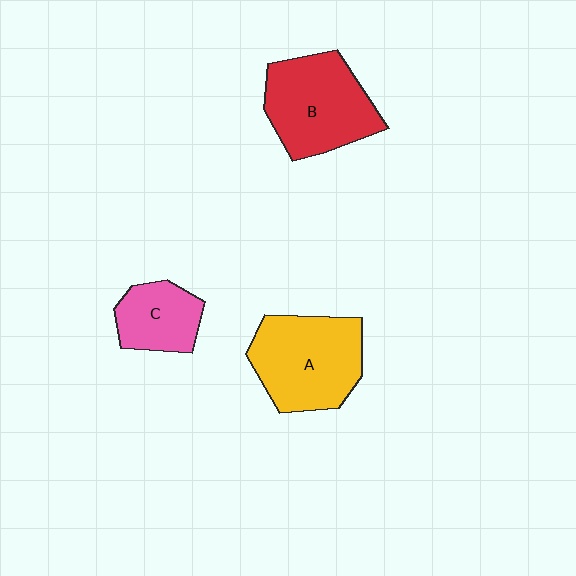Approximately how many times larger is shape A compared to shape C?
Approximately 1.8 times.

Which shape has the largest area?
Shape A (yellow).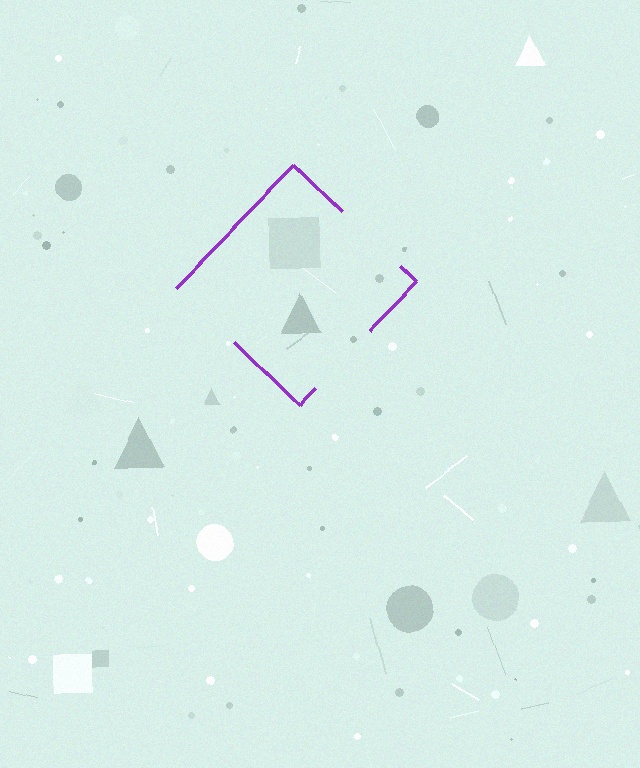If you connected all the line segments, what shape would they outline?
They would outline a diamond.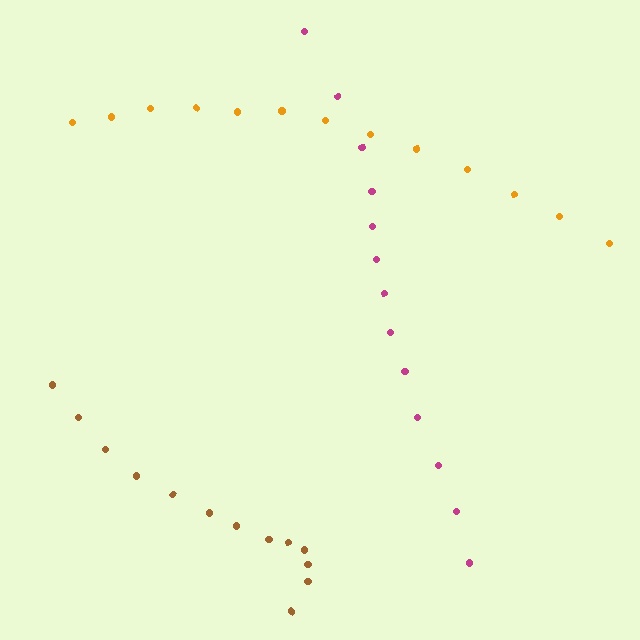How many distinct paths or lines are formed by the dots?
There are 3 distinct paths.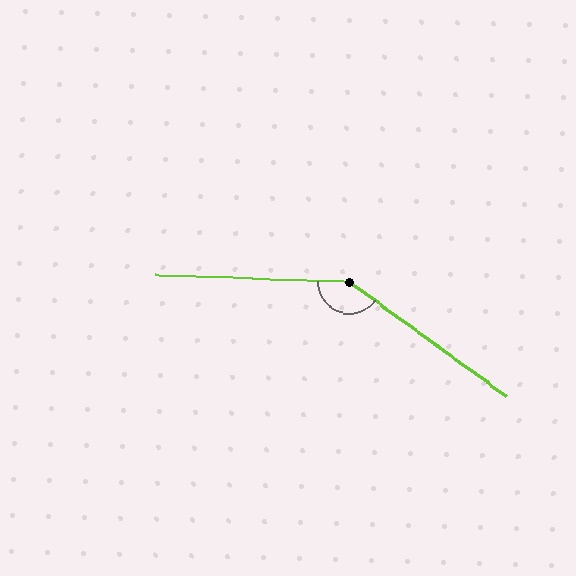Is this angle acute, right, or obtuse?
It is obtuse.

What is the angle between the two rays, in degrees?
Approximately 146 degrees.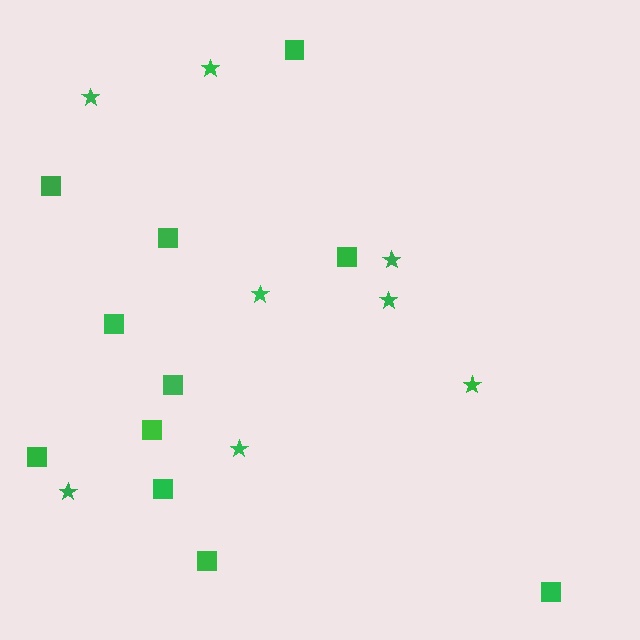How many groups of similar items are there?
There are 2 groups: one group of squares (11) and one group of stars (8).